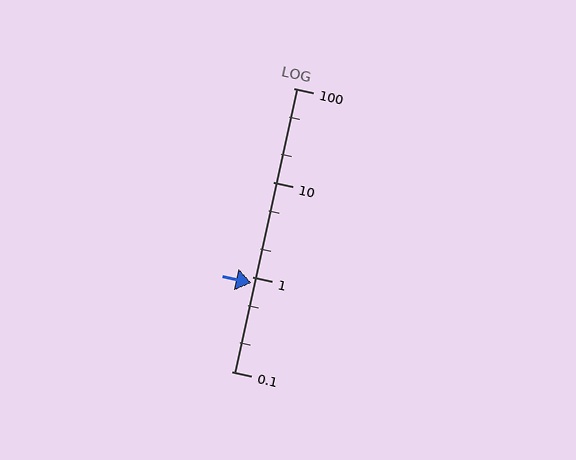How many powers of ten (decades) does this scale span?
The scale spans 3 decades, from 0.1 to 100.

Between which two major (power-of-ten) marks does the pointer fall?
The pointer is between 0.1 and 1.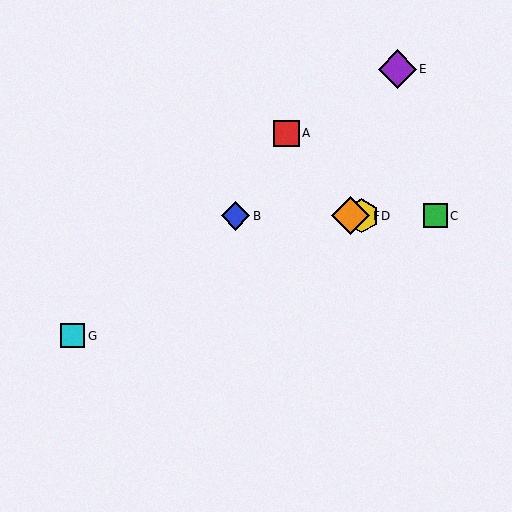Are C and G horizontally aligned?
No, C is at y≈216 and G is at y≈336.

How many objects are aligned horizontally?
4 objects (B, C, D, F) are aligned horizontally.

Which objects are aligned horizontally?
Objects B, C, D, F are aligned horizontally.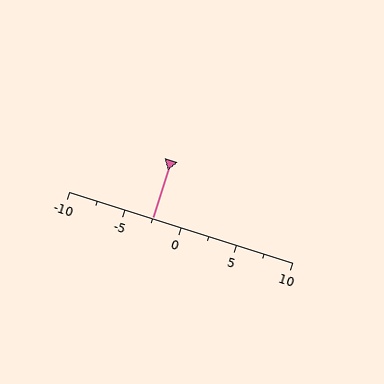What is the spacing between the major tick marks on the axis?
The major ticks are spaced 5 apart.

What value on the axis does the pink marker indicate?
The marker indicates approximately -2.5.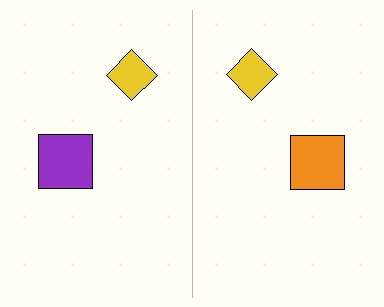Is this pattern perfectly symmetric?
No, the pattern is not perfectly symmetric. The orange square on the right side breaks the symmetry — its mirror counterpart is purple.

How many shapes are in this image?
There are 4 shapes in this image.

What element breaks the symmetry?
The orange square on the right side breaks the symmetry — its mirror counterpart is purple.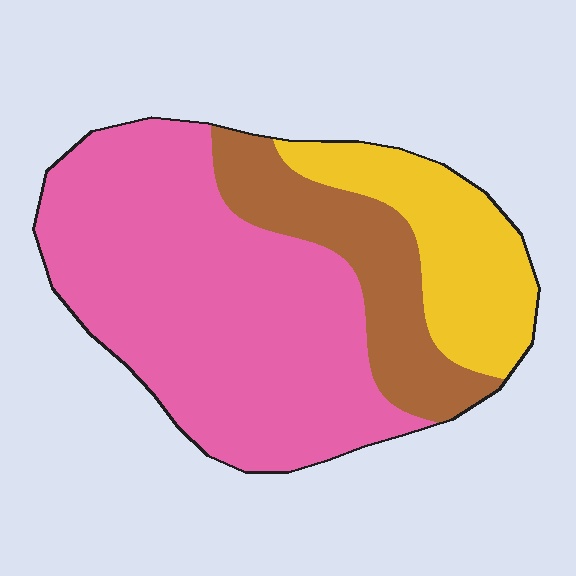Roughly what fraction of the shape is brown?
Brown takes up about one fifth (1/5) of the shape.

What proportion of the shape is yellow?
Yellow takes up less than a quarter of the shape.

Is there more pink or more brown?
Pink.